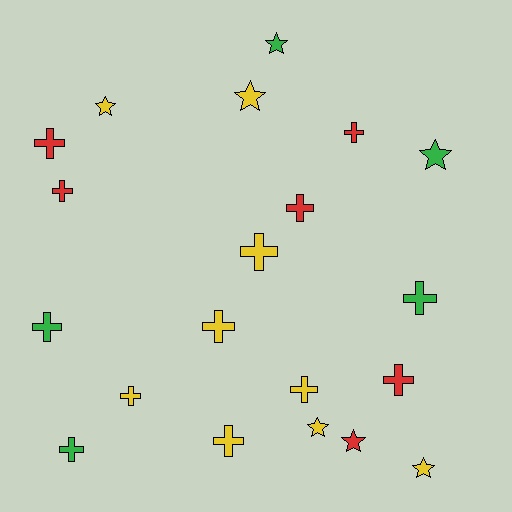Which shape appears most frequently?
Cross, with 13 objects.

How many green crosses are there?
There are 3 green crosses.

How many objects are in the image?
There are 20 objects.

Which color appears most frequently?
Yellow, with 9 objects.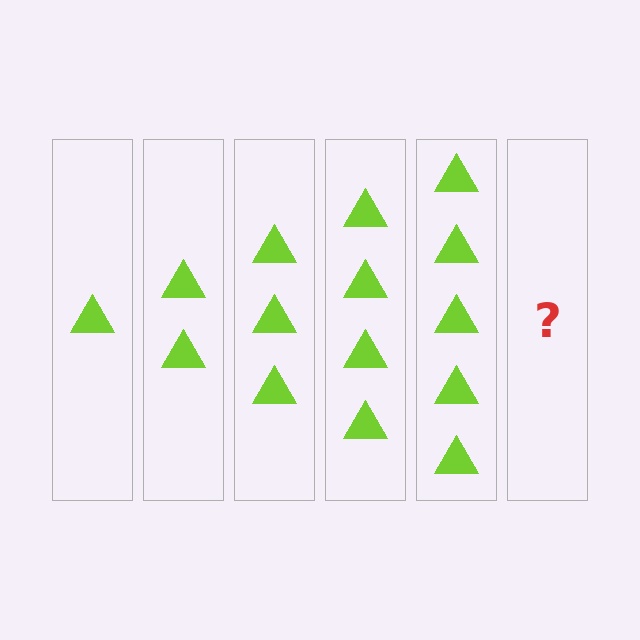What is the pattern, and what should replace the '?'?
The pattern is that each step adds one more triangle. The '?' should be 6 triangles.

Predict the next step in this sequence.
The next step is 6 triangles.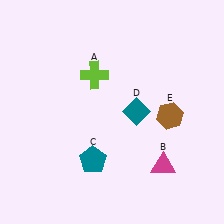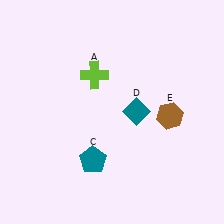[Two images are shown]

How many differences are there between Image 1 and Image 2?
There is 1 difference between the two images.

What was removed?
The magenta triangle (B) was removed in Image 2.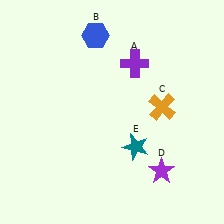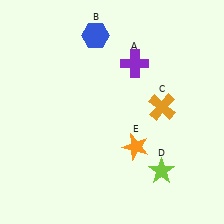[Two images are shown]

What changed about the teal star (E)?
In Image 1, E is teal. In Image 2, it changed to orange.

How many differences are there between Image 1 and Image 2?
There are 2 differences between the two images.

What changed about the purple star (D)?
In Image 1, D is purple. In Image 2, it changed to lime.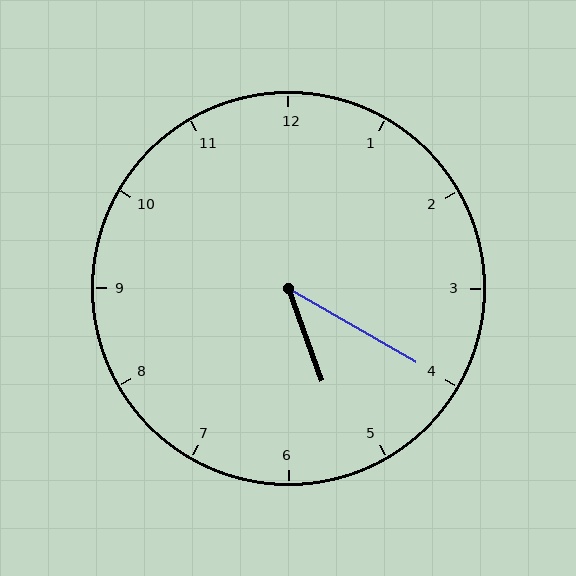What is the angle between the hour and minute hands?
Approximately 40 degrees.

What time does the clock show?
5:20.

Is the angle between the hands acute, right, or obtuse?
It is acute.